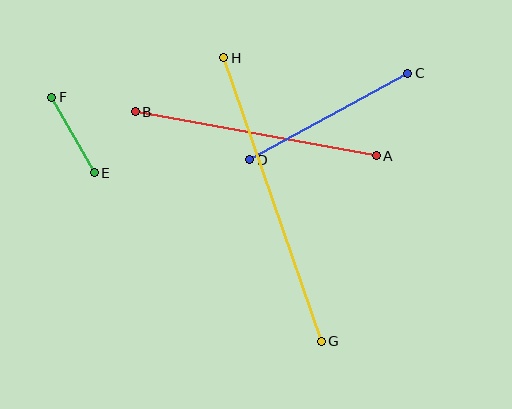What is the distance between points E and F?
The distance is approximately 86 pixels.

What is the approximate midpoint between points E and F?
The midpoint is at approximately (73, 135) pixels.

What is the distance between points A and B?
The distance is approximately 245 pixels.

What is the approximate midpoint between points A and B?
The midpoint is at approximately (256, 134) pixels.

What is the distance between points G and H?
The distance is approximately 300 pixels.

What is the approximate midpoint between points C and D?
The midpoint is at approximately (329, 116) pixels.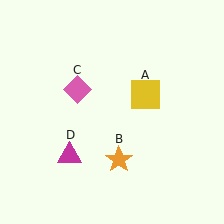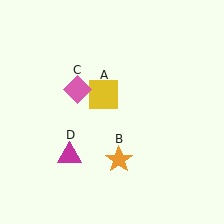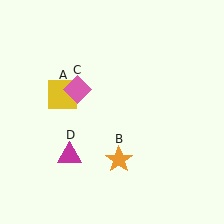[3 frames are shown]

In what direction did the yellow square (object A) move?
The yellow square (object A) moved left.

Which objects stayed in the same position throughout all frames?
Orange star (object B) and pink diamond (object C) and magenta triangle (object D) remained stationary.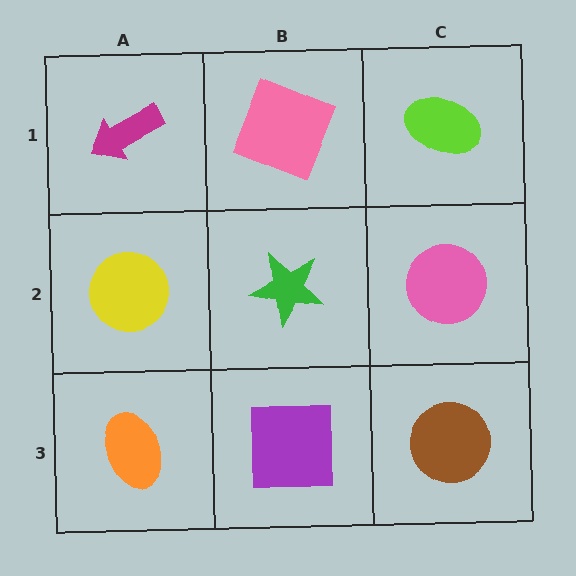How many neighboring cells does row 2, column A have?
3.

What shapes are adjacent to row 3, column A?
A yellow circle (row 2, column A), a purple square (row 3, column B).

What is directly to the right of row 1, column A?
A pink square.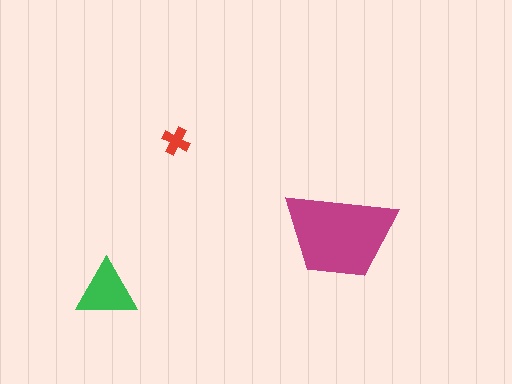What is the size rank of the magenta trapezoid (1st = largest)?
1st.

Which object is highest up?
The red cross is topmost.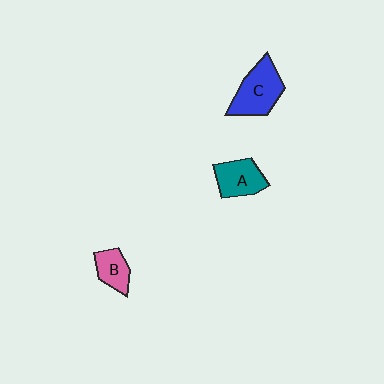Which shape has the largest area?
Shape C (blue).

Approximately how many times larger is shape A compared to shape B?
Approximately 1.4 times.